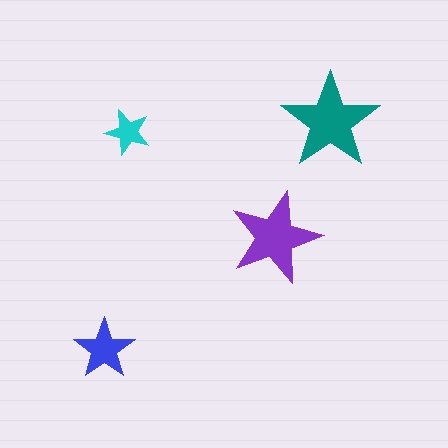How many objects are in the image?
There are 4 objects in the image.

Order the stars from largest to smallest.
the teal one, the purple one, the blue one, the cyan one.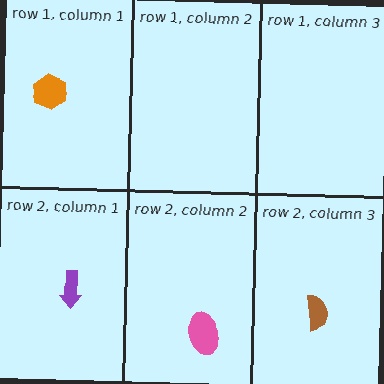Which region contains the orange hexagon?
The row 1, column 1 region.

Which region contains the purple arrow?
The row 2, column 1 region.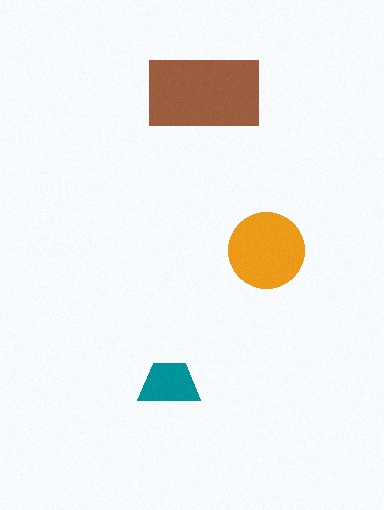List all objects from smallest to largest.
The teal trapezoid, the orange circle, the brown rectangle.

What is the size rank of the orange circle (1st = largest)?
2nd.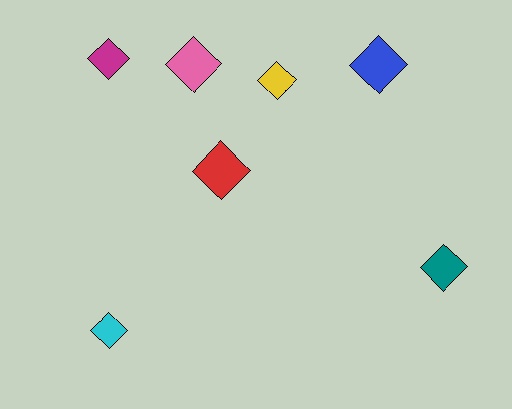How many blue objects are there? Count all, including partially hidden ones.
There is 1 blue object.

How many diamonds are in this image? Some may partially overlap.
There are 7 diamonds.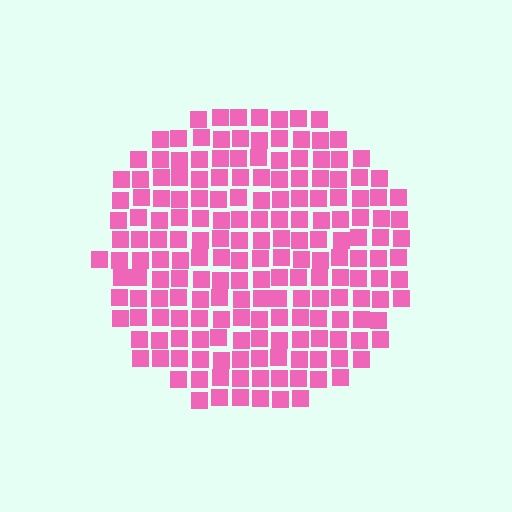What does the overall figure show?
The overall figure shows a circle.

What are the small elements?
The small elements are squares.